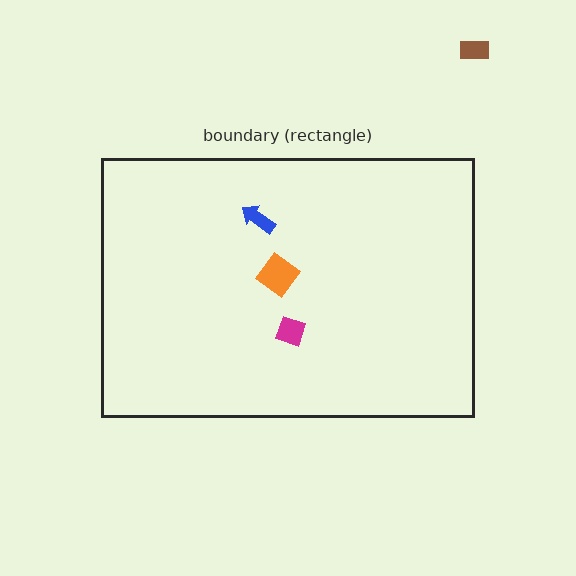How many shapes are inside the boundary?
3 inside, 1 outside.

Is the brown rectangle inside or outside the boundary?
Outside.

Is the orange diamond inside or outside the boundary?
Inside.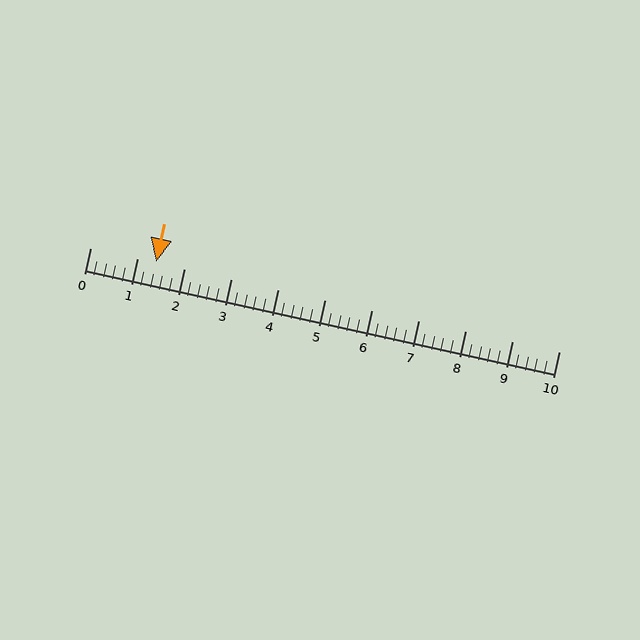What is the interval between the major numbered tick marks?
The major tick marks are spaced 1 units apart.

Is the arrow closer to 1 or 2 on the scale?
The arrow is closer to 1.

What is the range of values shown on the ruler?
The ruler shows values from 0 to 10.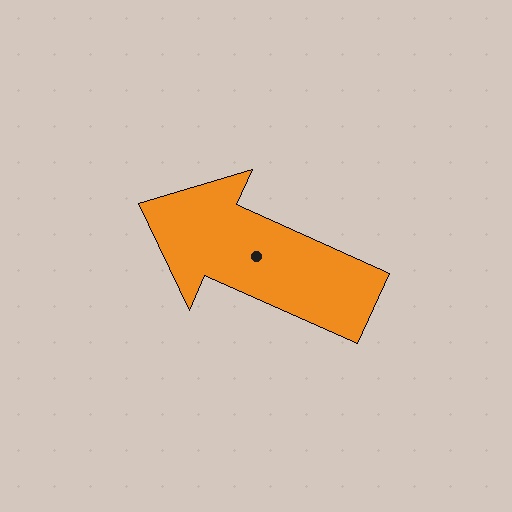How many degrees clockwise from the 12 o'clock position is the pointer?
Approximately 294 degrees.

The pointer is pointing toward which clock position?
Roughly 10 o'clock.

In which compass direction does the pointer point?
Northwest.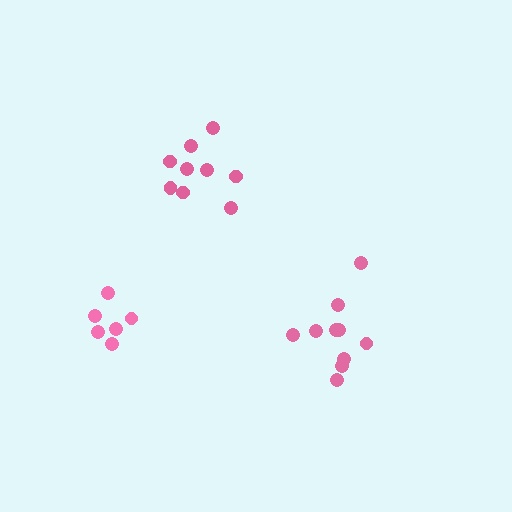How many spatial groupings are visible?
There are 3 spatial groupings.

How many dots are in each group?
Group 1: 9 dots, Group 2: 6 dots, Group 3: 10 dots (25 total).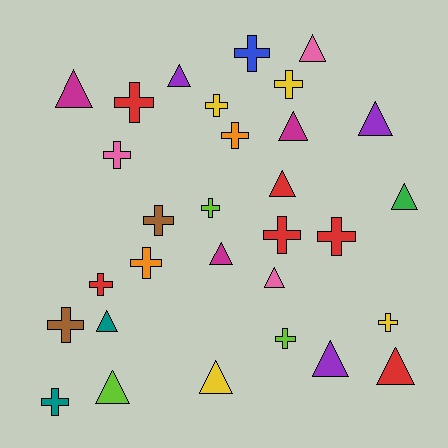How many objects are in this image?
There are 30 objects.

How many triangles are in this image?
There are 14 triangles.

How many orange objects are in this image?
There are 2 orange objects.